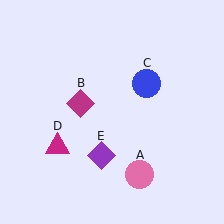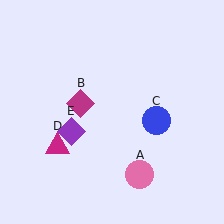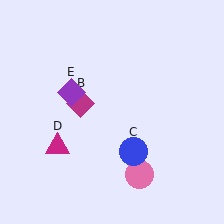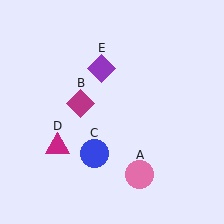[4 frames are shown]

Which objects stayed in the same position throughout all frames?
Pink circle (object A) and magenta diamond (object B) and magenta triangle (object D) remained stationary.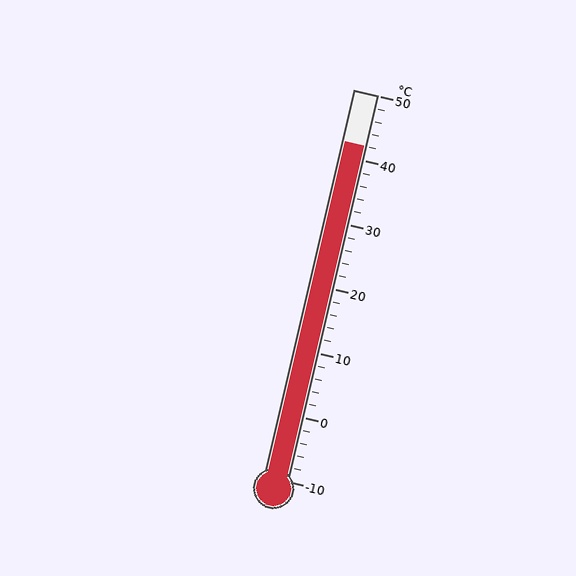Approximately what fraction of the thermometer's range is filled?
The thermometer is filled to approximately 85% of its range.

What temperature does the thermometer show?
The thermometer shows approximately 42°C.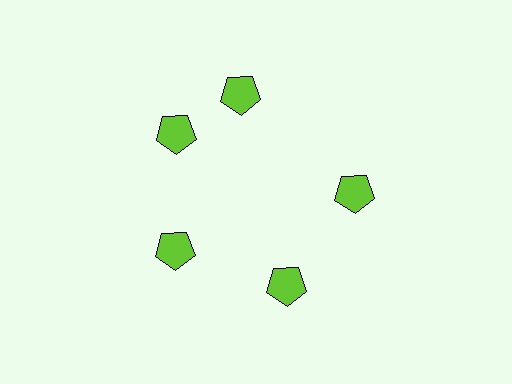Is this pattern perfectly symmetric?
No. The 5 lime pentagons are arranged in a ring, but one element near the 1 o'clock position is rotated out of alignment along the ring, breaking the 5-fold rotational symmetry.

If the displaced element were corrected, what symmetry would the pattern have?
It would have 5-fold rotational symmetry — the pattern would map onto itself every 72 degrees.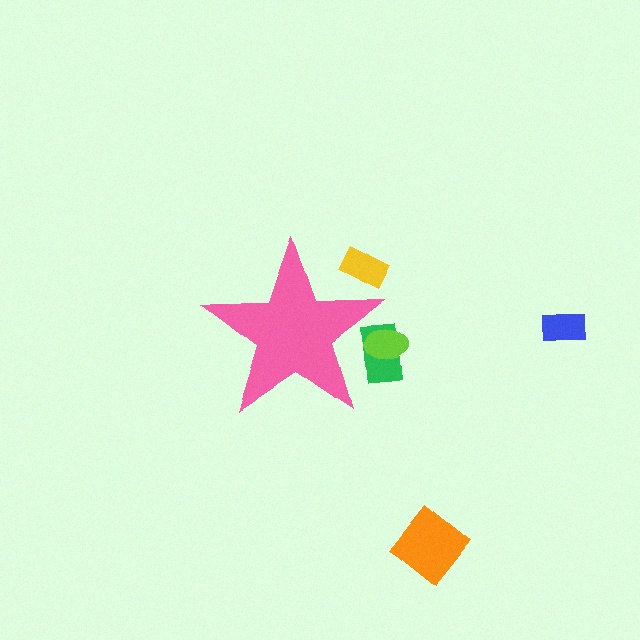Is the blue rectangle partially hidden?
No, the blue rectangle is fully visible.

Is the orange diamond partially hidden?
No, the orange diamond is fully visible.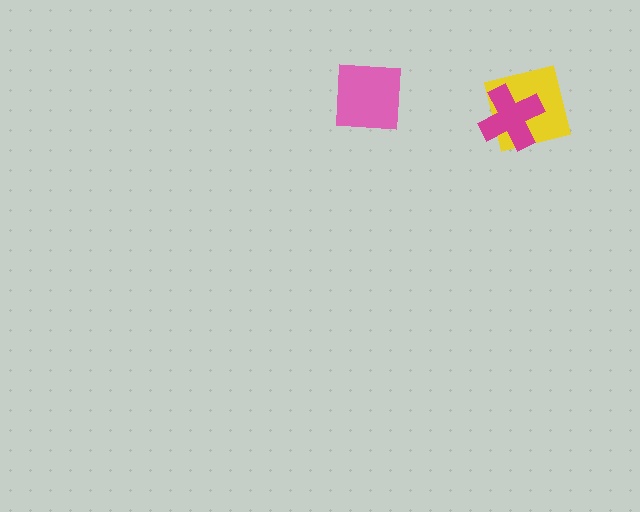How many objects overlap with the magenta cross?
1 object overlaps with the magenta cross.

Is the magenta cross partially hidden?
No, no other shape covers it.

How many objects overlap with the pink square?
0 objects overlap with the pink square.